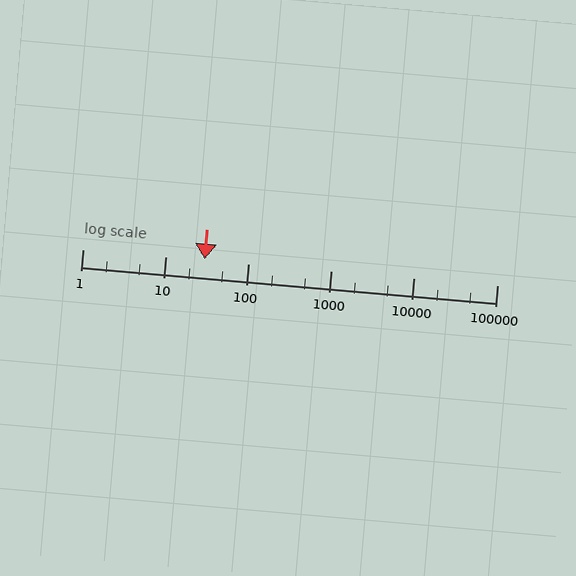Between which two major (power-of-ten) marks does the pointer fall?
The pointer is between 10 and 100.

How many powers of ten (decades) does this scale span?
The scale spans 5 decades, from 1 to 100000.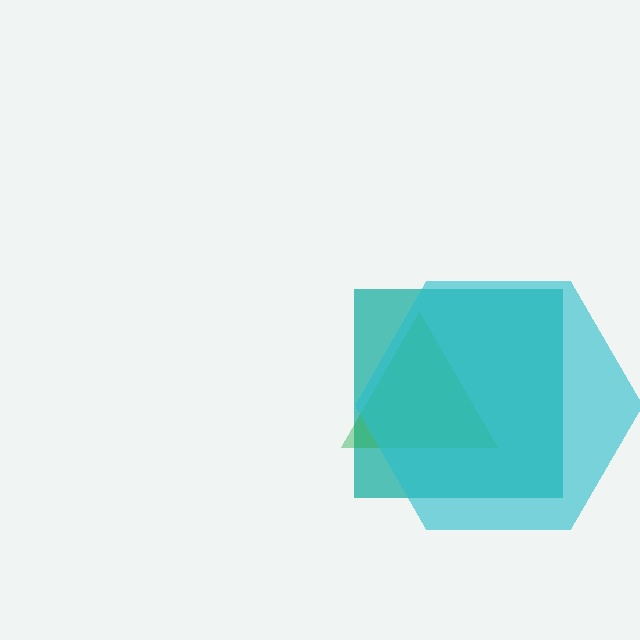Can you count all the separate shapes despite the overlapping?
Yes, there are 3 separate shapes.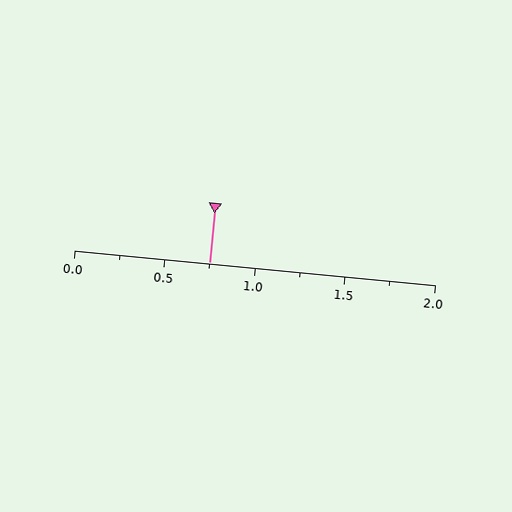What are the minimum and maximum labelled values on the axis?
The axis runs from 0.0 to 2.0.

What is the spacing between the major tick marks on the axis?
The major ticks are spaced 0.5 apart.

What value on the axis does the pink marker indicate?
The marker indicates approximately 0.75.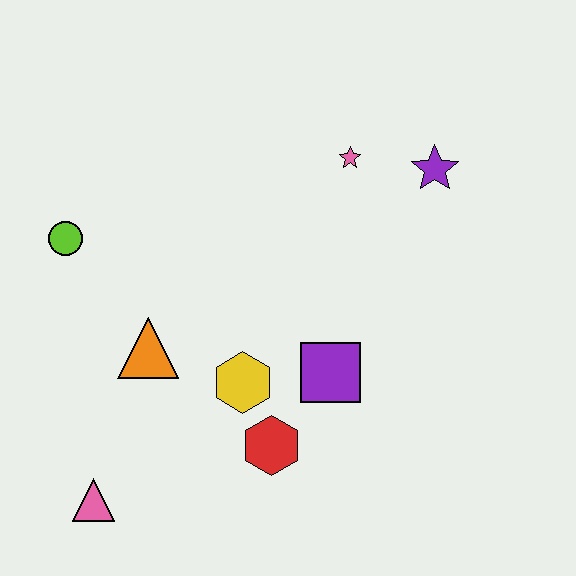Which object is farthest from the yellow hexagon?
The purple star is farthest from the yellow hexagon.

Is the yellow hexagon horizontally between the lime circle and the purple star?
Yes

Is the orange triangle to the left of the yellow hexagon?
Yes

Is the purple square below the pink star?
Yes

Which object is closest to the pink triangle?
The orange triangle is closest to the pink triangle.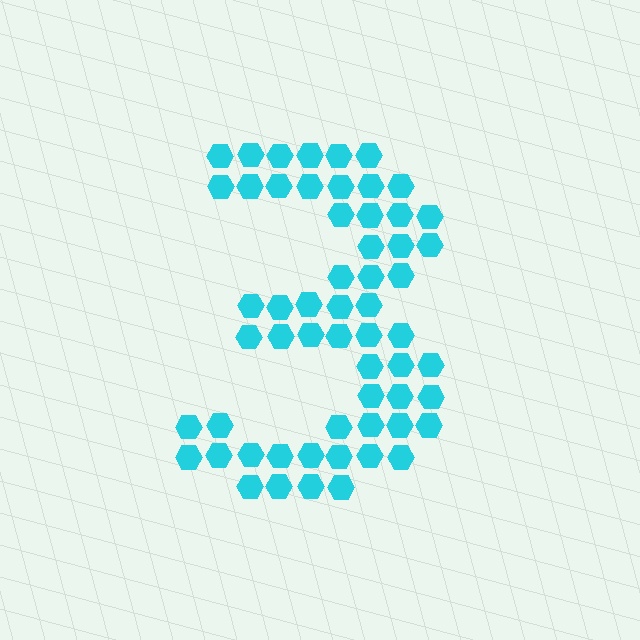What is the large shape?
The large shape is the digit 3.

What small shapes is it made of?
It is made of small hexagons.